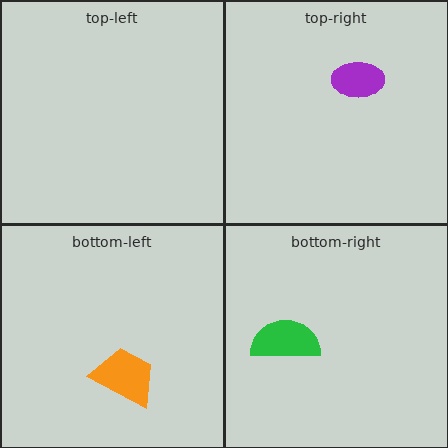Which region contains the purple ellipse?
The top-right region.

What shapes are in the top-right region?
The purple ellipse.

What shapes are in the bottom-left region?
The orange trapezoid.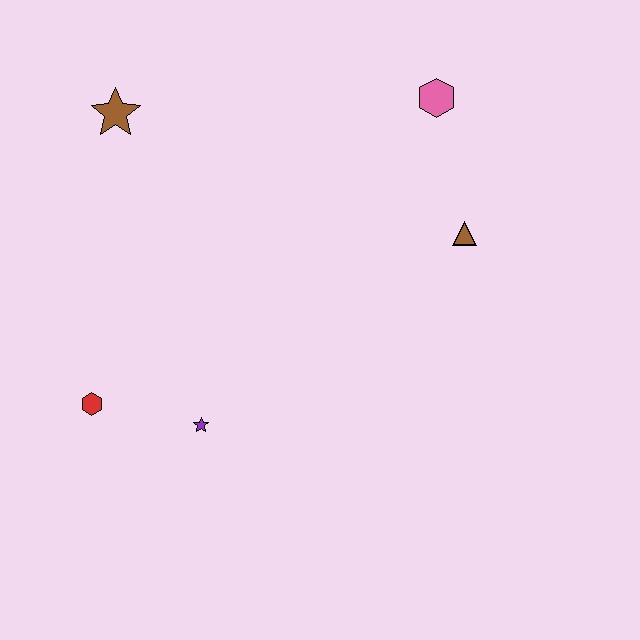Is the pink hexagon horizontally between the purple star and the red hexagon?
No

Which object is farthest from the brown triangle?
The red hexagon is farthest from the brown triangle.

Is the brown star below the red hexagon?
No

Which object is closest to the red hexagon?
The purple star is closest to the red hexagon.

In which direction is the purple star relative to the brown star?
The purple star is below the brown star.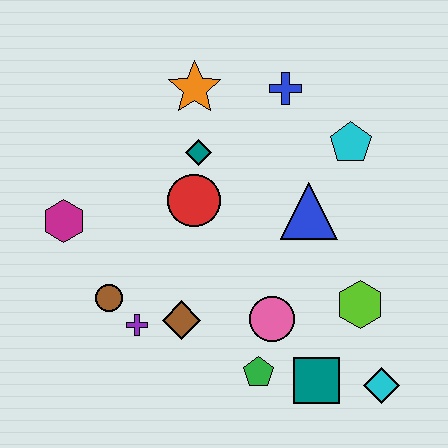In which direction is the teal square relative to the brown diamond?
The teal square is to the right of the brown diamond.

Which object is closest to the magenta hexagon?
The brown circle is closest to the magenta hexagon.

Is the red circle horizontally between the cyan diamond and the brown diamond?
Yes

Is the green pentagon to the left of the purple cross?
No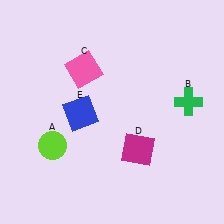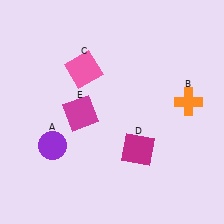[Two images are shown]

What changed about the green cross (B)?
In Image 1, B is green. In Image 2, it changed to orange.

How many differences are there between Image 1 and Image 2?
There are 3 differences between the two images.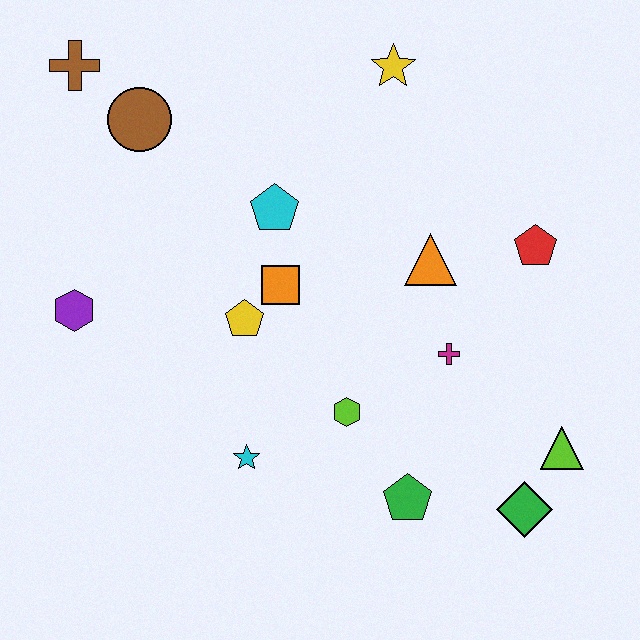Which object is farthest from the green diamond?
The brown cross is farthest from the green diamond.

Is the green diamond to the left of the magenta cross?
No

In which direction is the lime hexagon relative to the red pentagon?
The lime hexagon is to the left of the red pentagon.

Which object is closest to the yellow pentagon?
The orange square is closest to the yellow pentagon.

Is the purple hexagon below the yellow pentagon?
No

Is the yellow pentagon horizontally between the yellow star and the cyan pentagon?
No